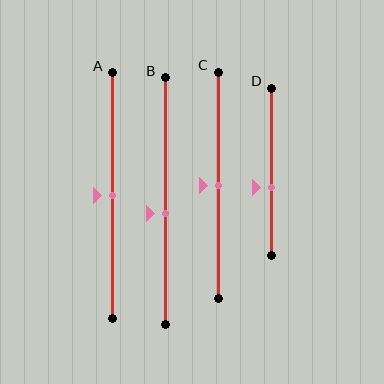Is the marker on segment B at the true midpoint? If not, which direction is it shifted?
No, the marker on segment B is shifted downward by about 5% of the segment length.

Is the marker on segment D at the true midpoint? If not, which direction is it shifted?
No, the marker on segment D is shifted downward by about 9% of the segment length.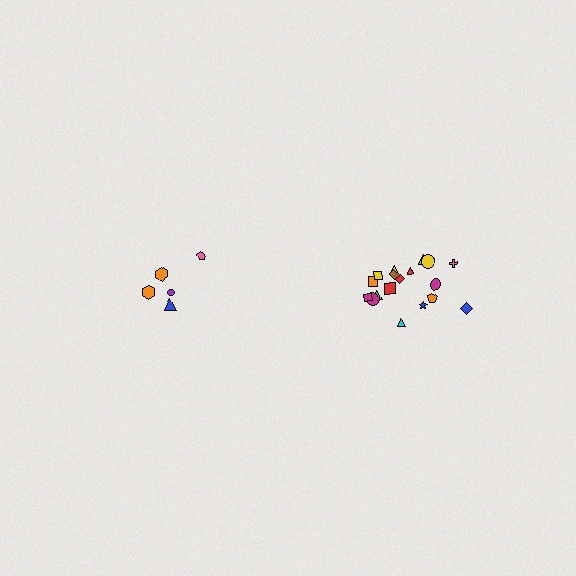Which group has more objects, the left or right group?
The right group.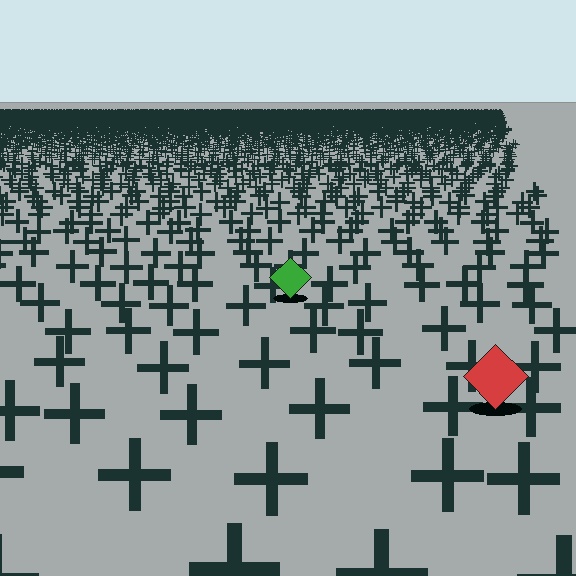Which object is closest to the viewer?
The red diamond is closest. The texture marks near it are larger and more spread out.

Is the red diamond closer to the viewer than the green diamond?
Yes. The red diamond is closer — you can tell from the texture gradient: the ground texture is coarser near it.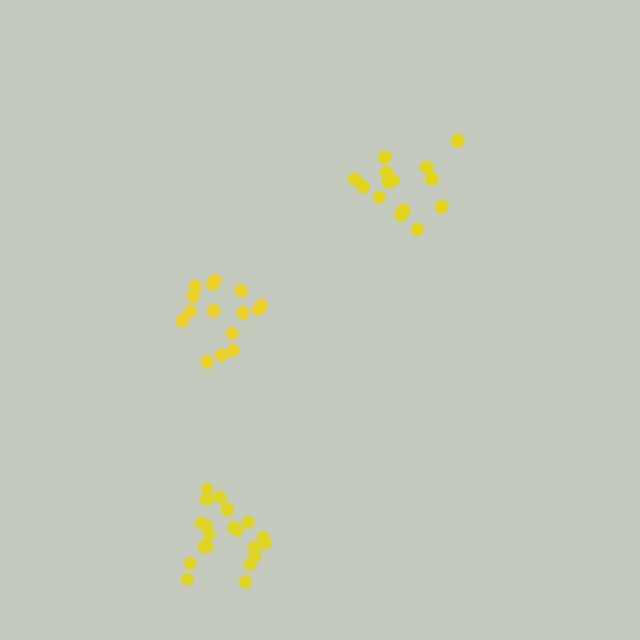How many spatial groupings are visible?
There are 3 spatial groupings.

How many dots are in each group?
Group 1: 15 dots, Group 2: 15 dots, Group 3: 21 dots (51 total).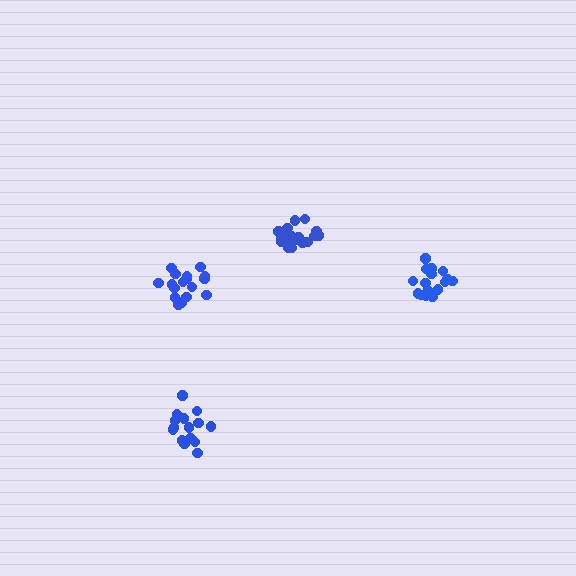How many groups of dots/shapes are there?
There are 4 groups.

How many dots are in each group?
Group 1: 17 dots, Group 2: 15 dots, Group 3: 19 dots, Group 4: 17 dots (68 total).